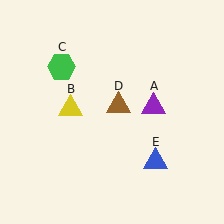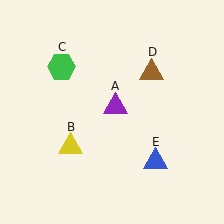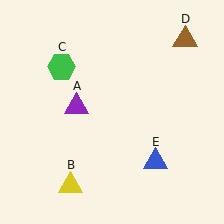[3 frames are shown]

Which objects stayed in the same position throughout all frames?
Green hexagon (object C) and blue triangle (object E) remained stationary.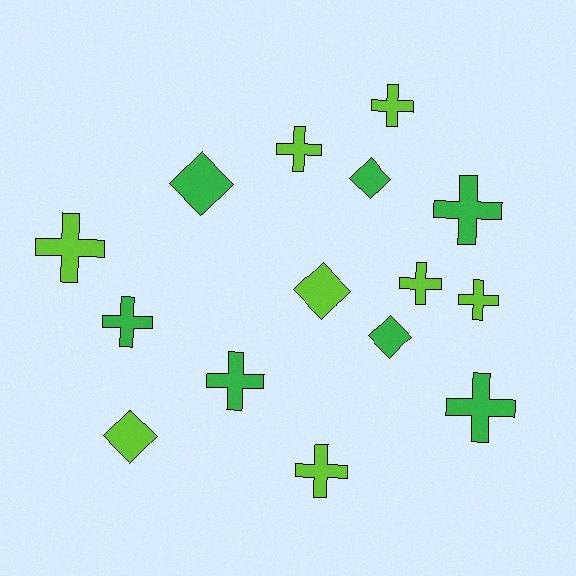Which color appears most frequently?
Lime, with 8 objects.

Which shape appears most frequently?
Cross, with 10 objects.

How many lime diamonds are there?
There are 2 lime diamonds.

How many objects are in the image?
There are 15 objects.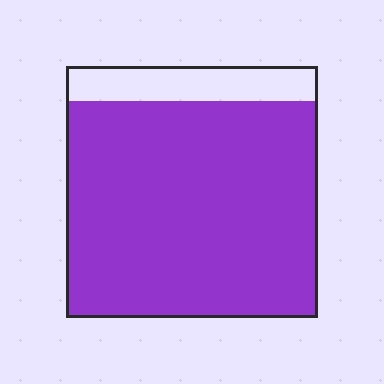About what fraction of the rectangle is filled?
About seven eighths (7/8).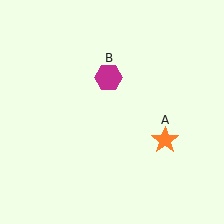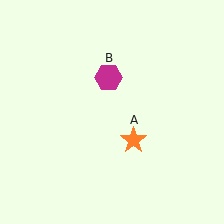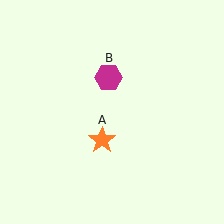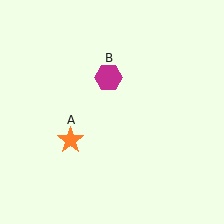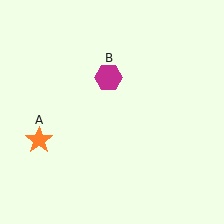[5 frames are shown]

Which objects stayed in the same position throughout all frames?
Magenta hexagon (object B) remained stationary.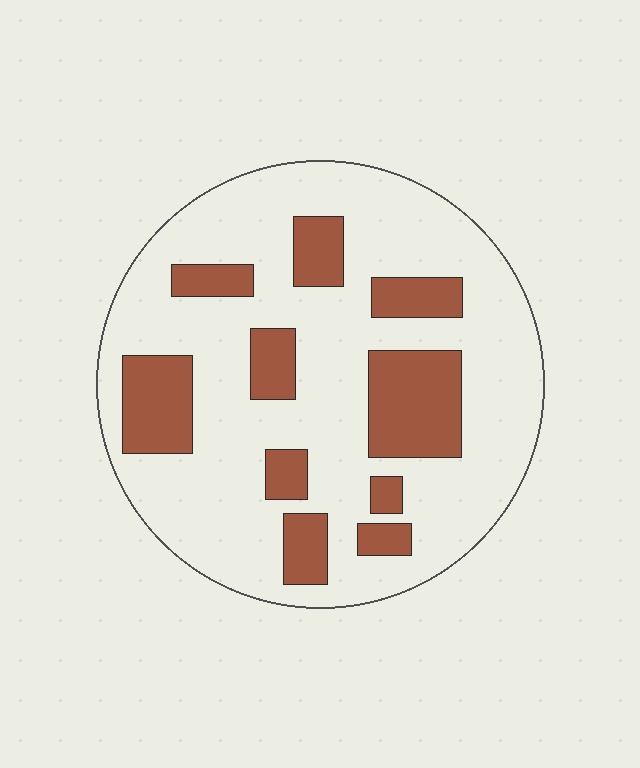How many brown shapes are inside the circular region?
10.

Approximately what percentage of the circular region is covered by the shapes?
Approximately 25%.